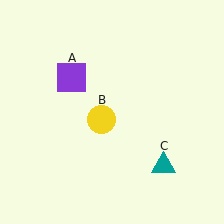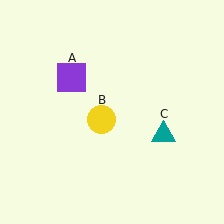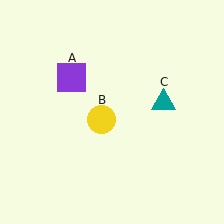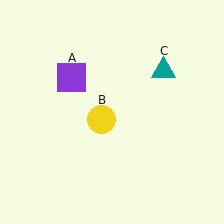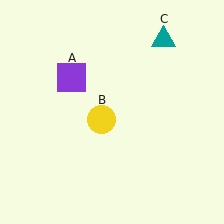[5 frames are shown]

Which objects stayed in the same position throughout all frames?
Purple square (object A) and yellow circle (object B) remained stationary.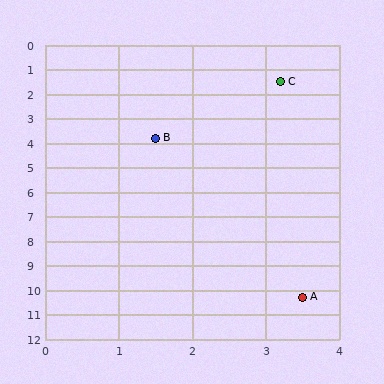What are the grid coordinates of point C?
Point C is at approximately (3.2, 1.5).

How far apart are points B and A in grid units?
Points B and A are about 6.8 grid units apart.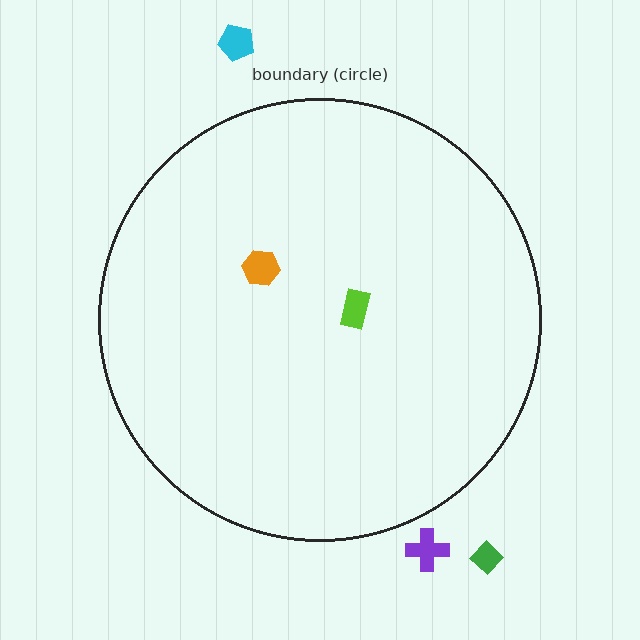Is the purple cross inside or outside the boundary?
Outside.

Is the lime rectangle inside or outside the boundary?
Inside.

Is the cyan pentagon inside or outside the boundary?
Outside.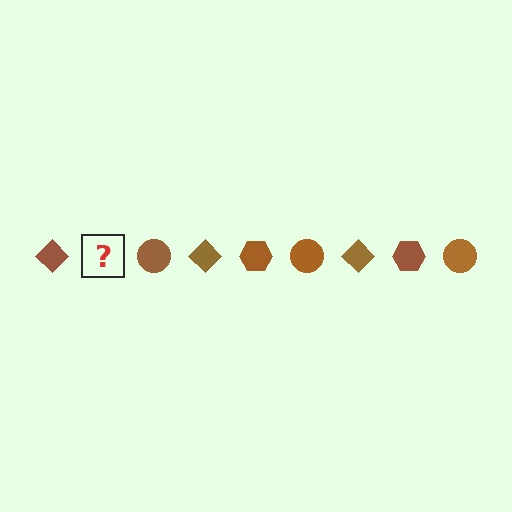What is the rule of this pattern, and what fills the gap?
The rule is that the pattern cycles through diamond, hexagon, circle shapes in brown. The gap should be filled with a brown hexagon.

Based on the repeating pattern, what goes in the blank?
The blank should be a brown hexagon.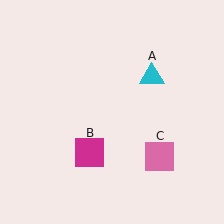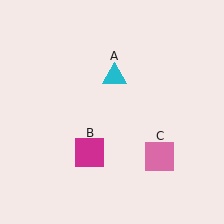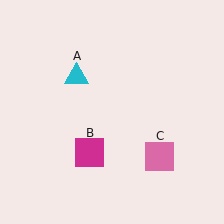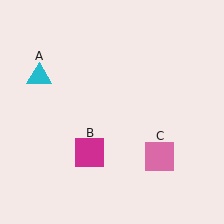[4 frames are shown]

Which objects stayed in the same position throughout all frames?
Magenta square (object B) and pink square (object C) remained stationary.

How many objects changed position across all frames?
1 object changed position: cyan triangle (object A).